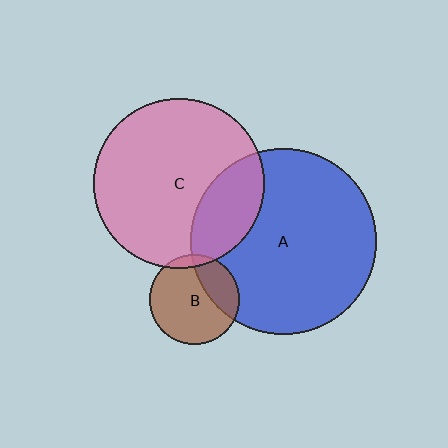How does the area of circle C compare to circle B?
Approximately 3.6 times.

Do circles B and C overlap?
Yes.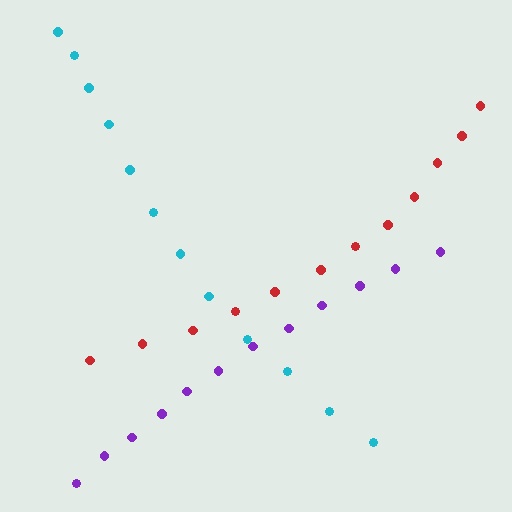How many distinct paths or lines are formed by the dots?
There are 3 distinct paths.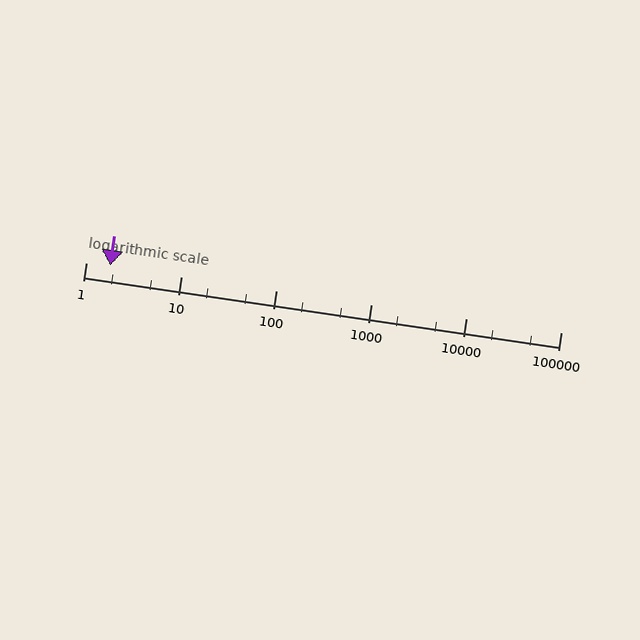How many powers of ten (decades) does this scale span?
The scale spans 5 decades, from 1 to 100000.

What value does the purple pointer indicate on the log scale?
The pointer indicates approximately 1.8.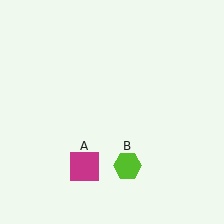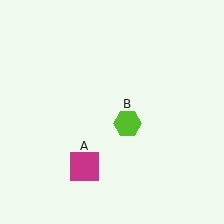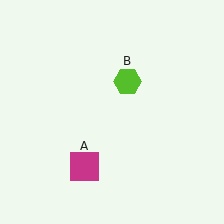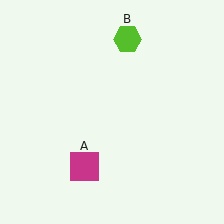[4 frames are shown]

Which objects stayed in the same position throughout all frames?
Magenta square (object A) remained stationary.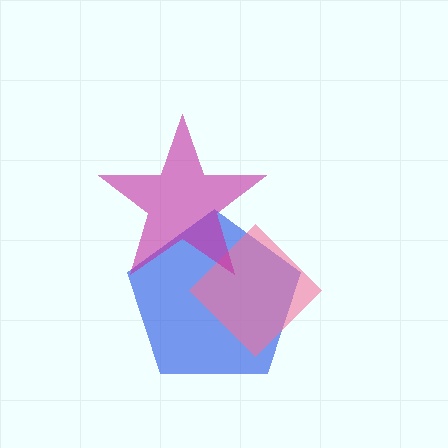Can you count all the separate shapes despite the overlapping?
Yes, there are 3 separate shapes.